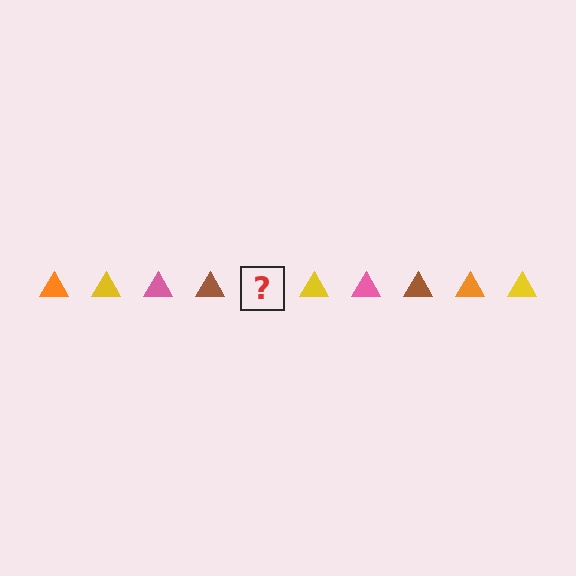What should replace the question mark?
The question mark should be replaced with an orange triangle.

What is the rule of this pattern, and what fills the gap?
The rule is that the pattern cycles through orange, yellow, pink, brown triangles. The gap should be filled with an orange triangle.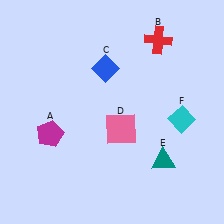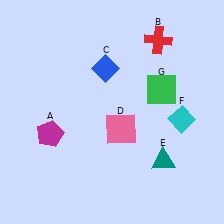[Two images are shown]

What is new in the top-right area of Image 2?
A green square (G) was added in the top-right area of Image 2.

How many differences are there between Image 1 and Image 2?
There is 1 difference between the two images.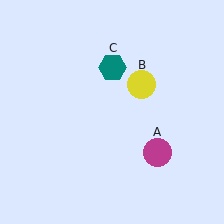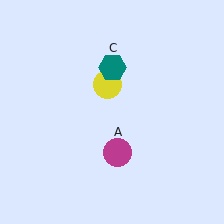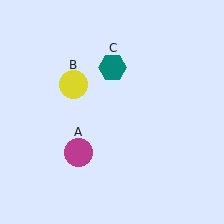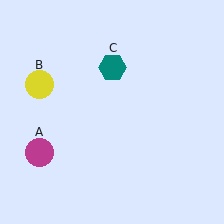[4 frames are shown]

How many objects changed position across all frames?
2 objects changed position: magenta circle (object A), yellow circle (object B).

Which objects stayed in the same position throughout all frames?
Teal hexagon (object C) remained stationary.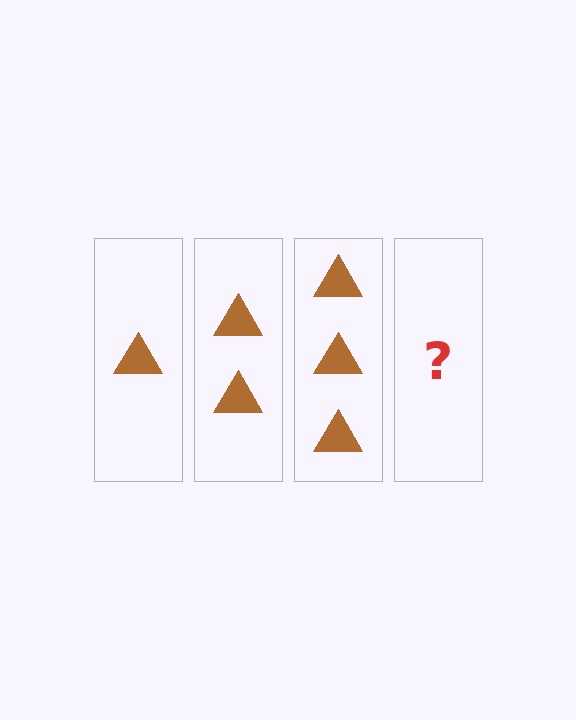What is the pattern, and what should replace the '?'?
The pattern is that each step adds one more triangle. The '?' should be 4 triangles.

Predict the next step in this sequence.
The next step is 4 triangles.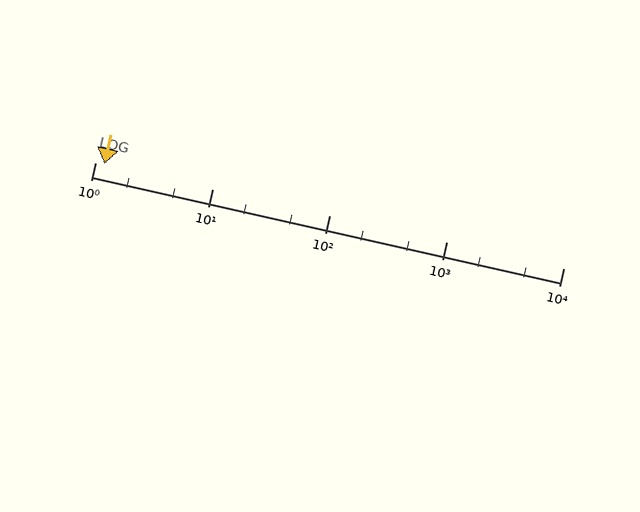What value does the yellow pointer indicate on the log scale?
The pointer indicates approximately 1.2.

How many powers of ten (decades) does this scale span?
The scale spans 4 decades, from 1 to 10000.